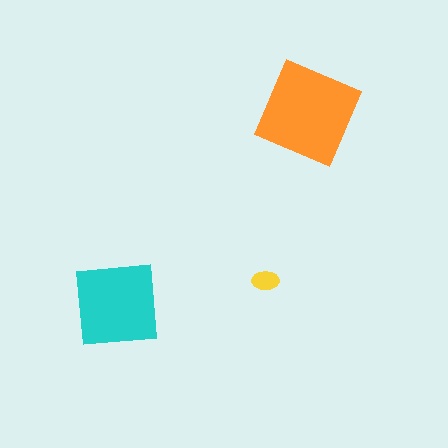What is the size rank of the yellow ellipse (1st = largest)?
3rd.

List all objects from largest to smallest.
The orange square, the cyan square, the yellow ellipse.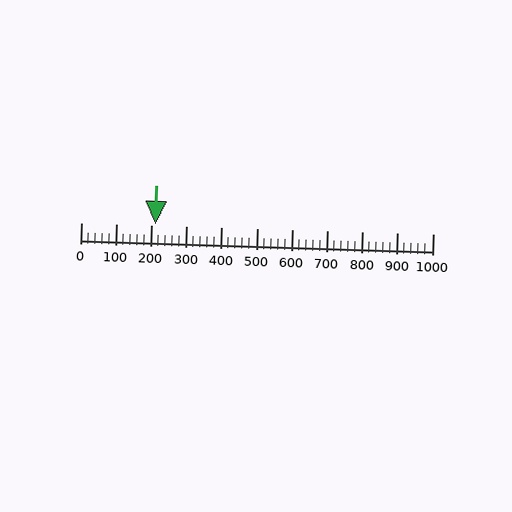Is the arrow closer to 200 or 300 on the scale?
The arrow is closer to 200.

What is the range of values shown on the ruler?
The ruler shows values from 0 to 1000.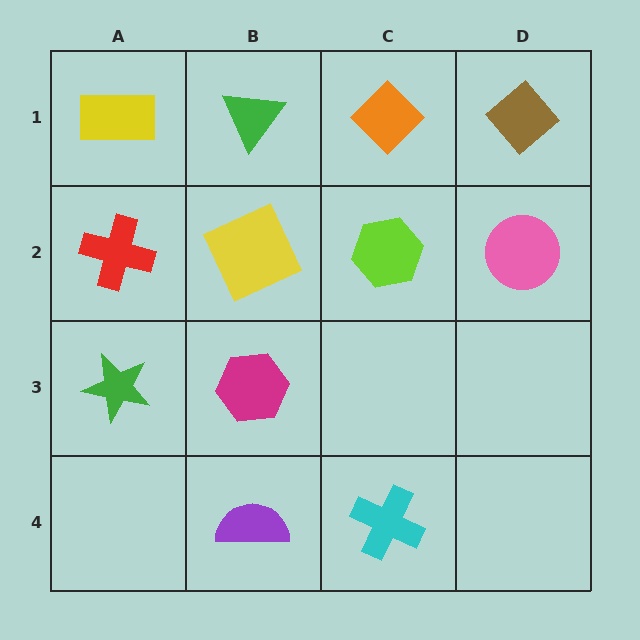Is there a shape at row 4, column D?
No, that cell is empty.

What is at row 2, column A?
A red cross.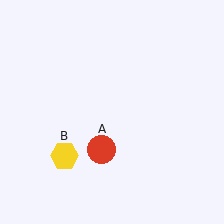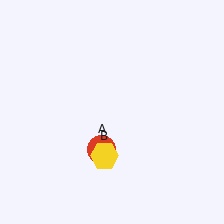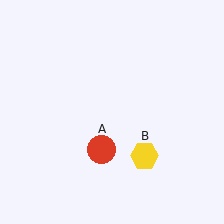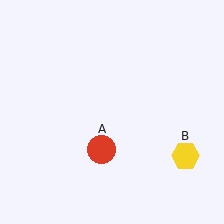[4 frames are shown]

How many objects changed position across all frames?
1 object changed position: yellow hexagon (object B).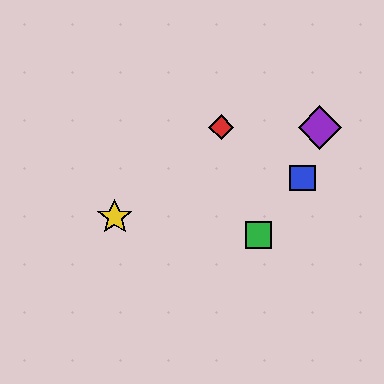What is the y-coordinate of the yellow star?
The yellow star is at y≈217.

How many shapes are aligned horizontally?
2 shapes (the red diamond, the purple diamond) are aligned horizontally.